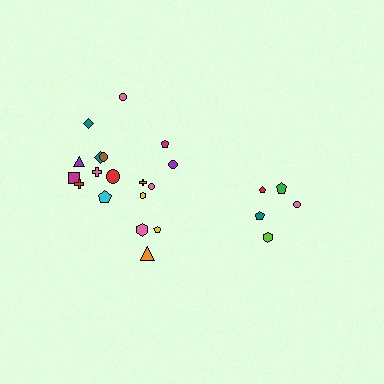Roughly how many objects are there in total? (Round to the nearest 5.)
Roughly 25 objects in total.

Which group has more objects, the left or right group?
The left group.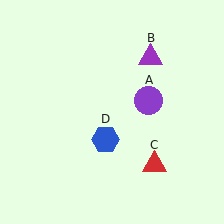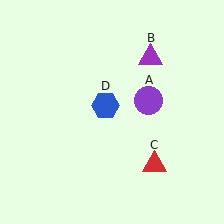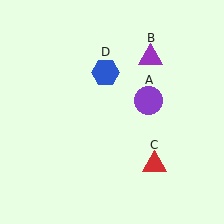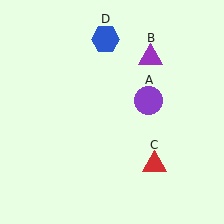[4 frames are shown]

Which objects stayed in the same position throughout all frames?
Purple circle (object A) and purple triangle (object B) and red triangle (object C) remained stationary.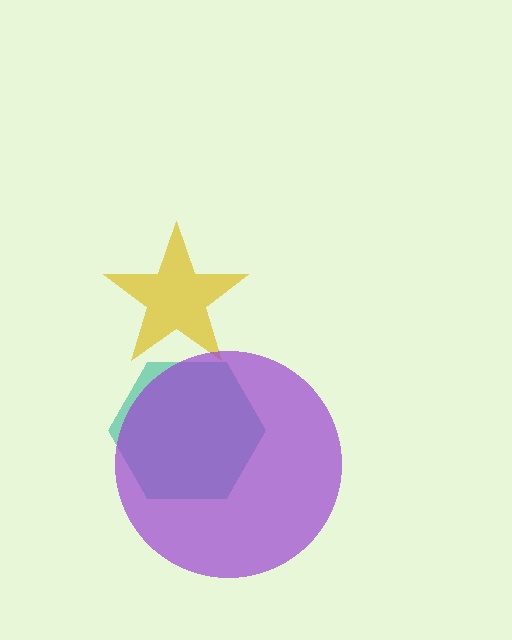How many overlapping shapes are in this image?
There are 3 overlapping shapes in the image.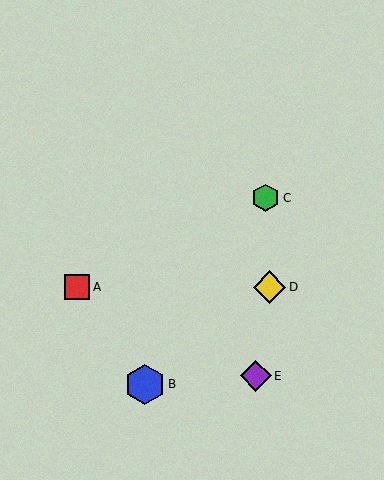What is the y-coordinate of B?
Object B is at y≈384.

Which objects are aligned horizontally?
Objects A, D are aligned horizontally.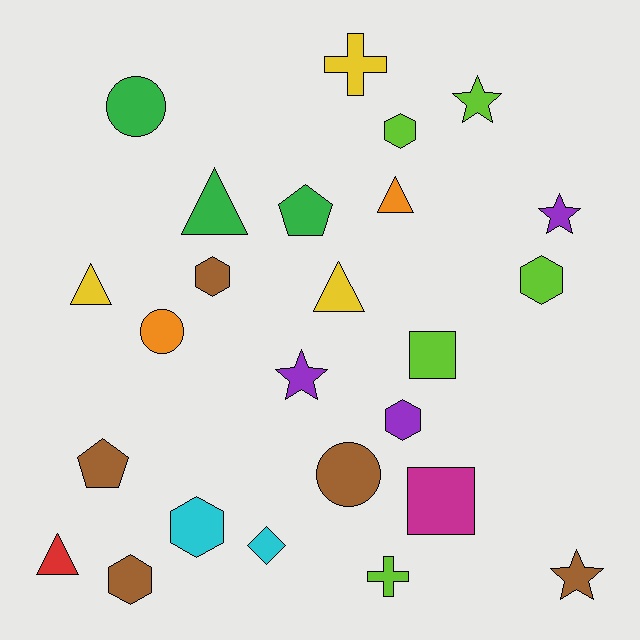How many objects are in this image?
There are 25 objects.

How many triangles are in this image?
There are 5 triangles.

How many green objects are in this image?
There are 3 green objects.